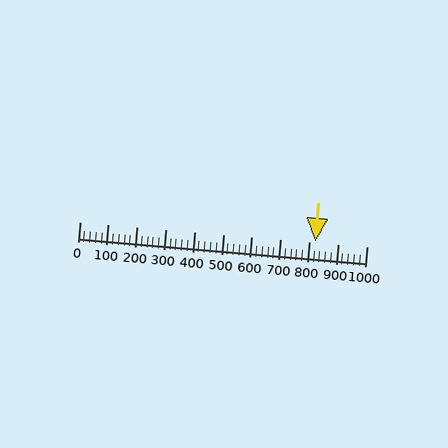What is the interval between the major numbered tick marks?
The major tick marks are spaced 100 units apart.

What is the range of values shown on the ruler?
The ruler shows values from 0 to 1000.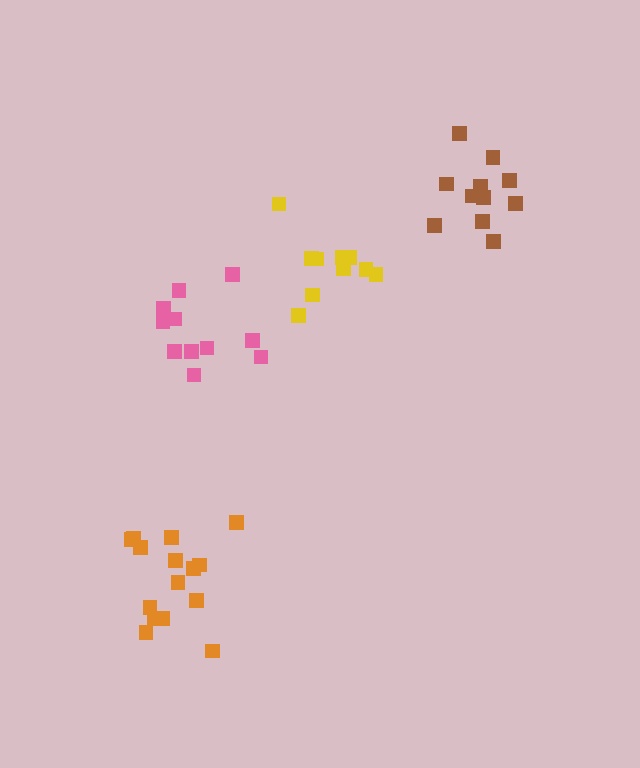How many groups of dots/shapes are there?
There are 4 groups.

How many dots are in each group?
Group 1: 11 dots, Group 2: 15 dots, Group 3: 11 dots, Group 4: 10 dots (47 total).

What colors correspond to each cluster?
The clusters are colored: pink, orange, brown, yellow.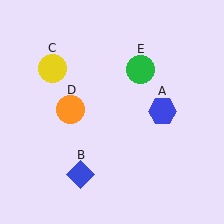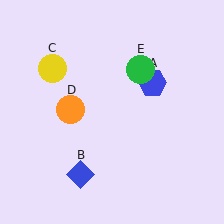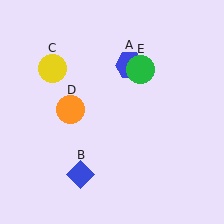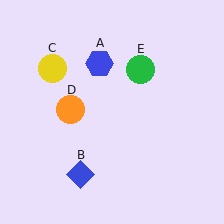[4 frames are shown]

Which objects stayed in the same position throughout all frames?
Blue diamond (object B) and yellow circle (object C) and orange circle (object D) and green circle (object E) remained stationary.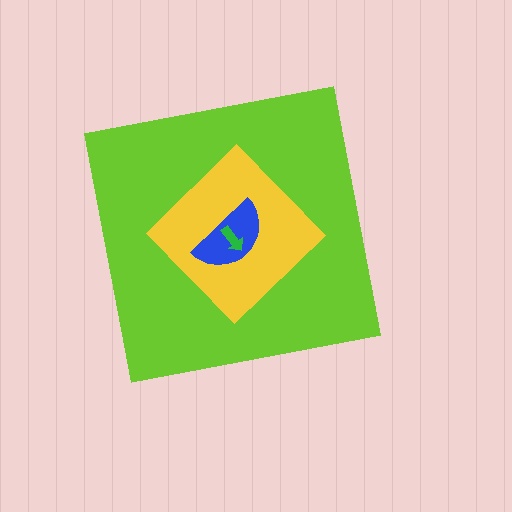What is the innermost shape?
The green arrow.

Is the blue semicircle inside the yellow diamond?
Yes.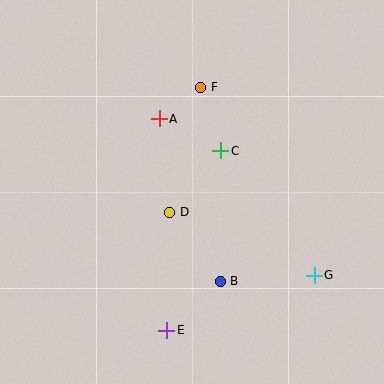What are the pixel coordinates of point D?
Point D is at (170, 212).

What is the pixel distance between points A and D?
The distance between A and D is 94 pixels.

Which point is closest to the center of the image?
Point D at (170, 212) is closest to the center.